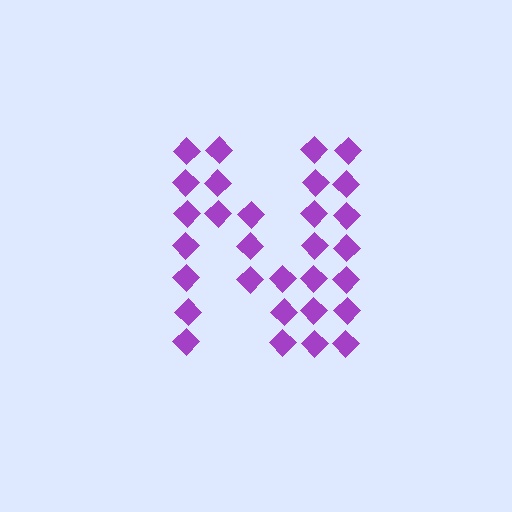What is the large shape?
The large shape is the letter N.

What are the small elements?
The small elements are diamonds.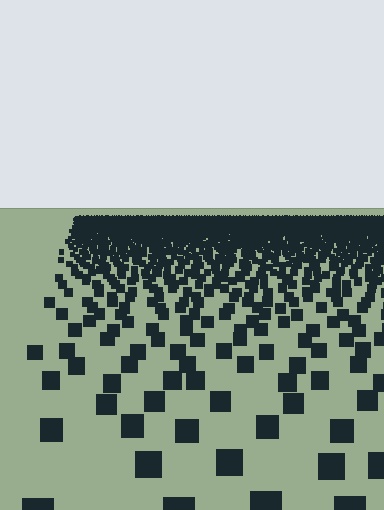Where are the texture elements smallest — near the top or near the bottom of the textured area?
Near the top.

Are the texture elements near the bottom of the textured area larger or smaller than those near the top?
Larger. Near the bottom, elements are closer to the viewer and appear at a bigger on-screen size.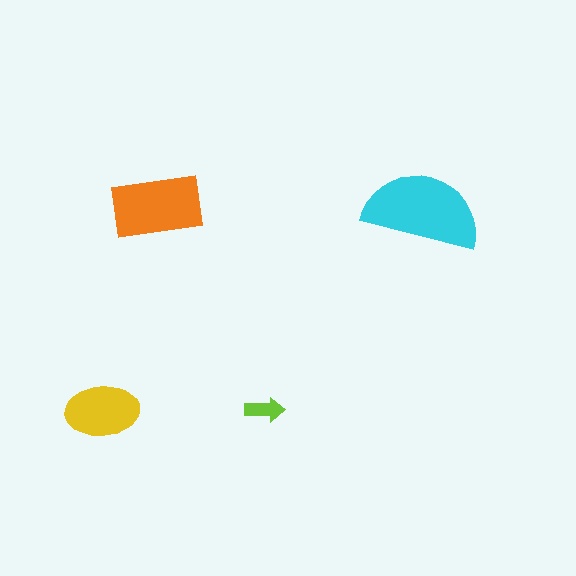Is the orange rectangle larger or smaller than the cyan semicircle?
Smaller.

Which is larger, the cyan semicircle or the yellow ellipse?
The cyan semicircle.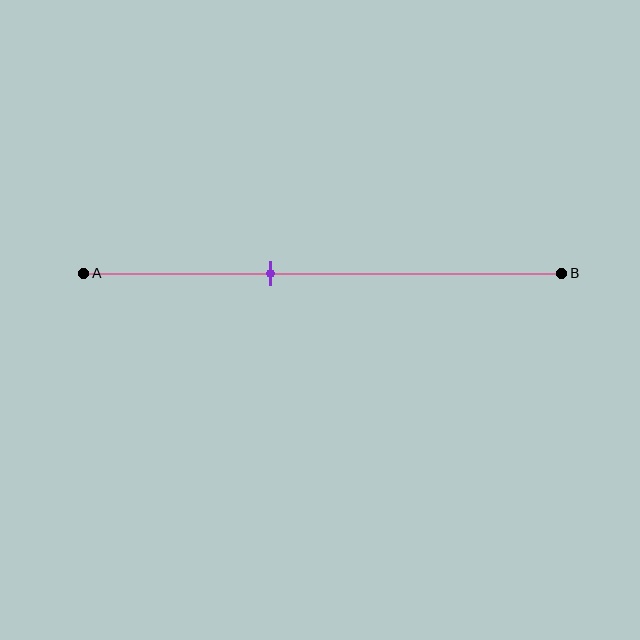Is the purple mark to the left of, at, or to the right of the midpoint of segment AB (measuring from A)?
The purple mark is to the left of the midpoint of segment AB.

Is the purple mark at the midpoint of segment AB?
No, the mark is at about 40% from A, not at the 50% midpoint.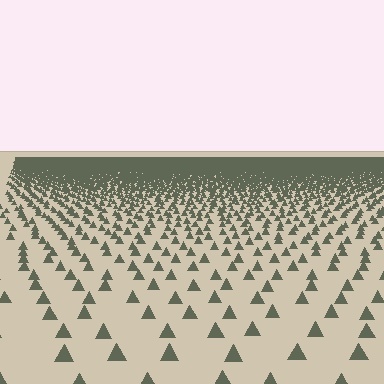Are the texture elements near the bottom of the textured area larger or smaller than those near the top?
Larger. Near the bottom, elements are closer to the viewer and appear at a bigger on-screen size.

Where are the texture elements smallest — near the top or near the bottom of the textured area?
Near the top.